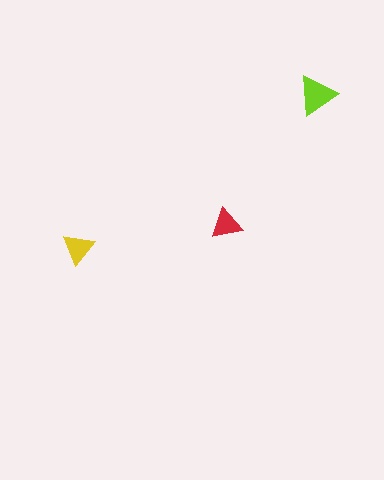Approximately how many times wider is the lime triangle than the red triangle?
About 1.5 times wider.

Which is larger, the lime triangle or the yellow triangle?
The lime one.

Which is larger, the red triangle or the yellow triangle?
The yellow one.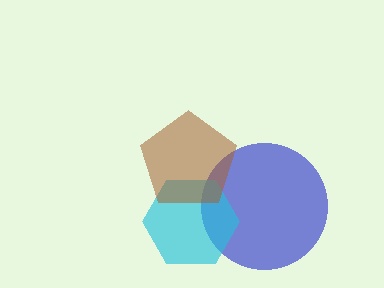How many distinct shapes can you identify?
There are 3 distinct shapes: a blue circle, a cyan hexagon, a brown pentagon.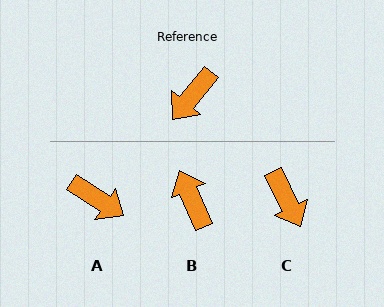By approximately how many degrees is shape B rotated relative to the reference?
Approximately 117 degrees clockwise.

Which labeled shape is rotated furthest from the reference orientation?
B, about 117 degrees away.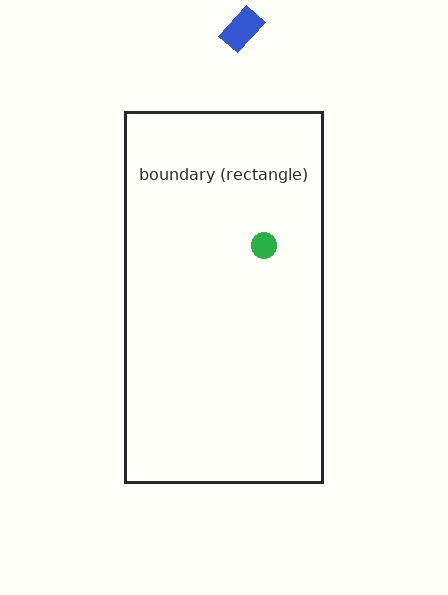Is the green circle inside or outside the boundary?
Inside.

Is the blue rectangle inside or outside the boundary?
Outside.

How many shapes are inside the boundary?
1 inside, 1 outside.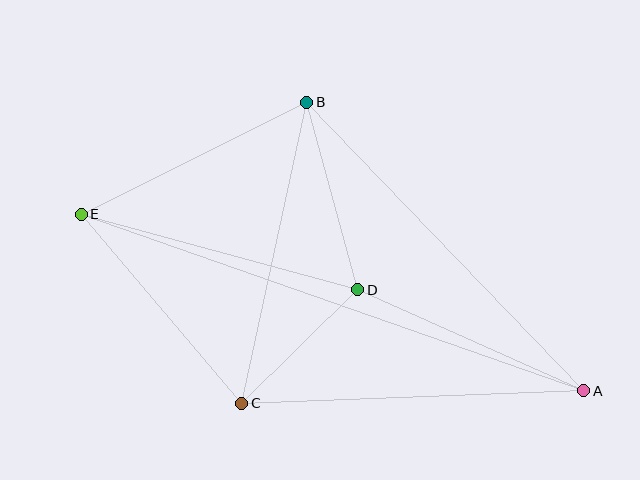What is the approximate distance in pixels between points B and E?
The distance between B and E is approximately 252 pixels.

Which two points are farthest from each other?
Points A and E are farthest from each other.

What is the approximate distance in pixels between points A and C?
The distance between A and C is approximately 342 pixels.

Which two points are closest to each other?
Points C and D are closest to each other.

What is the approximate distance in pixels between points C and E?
The distance between C and E is approximately 247 pixels.